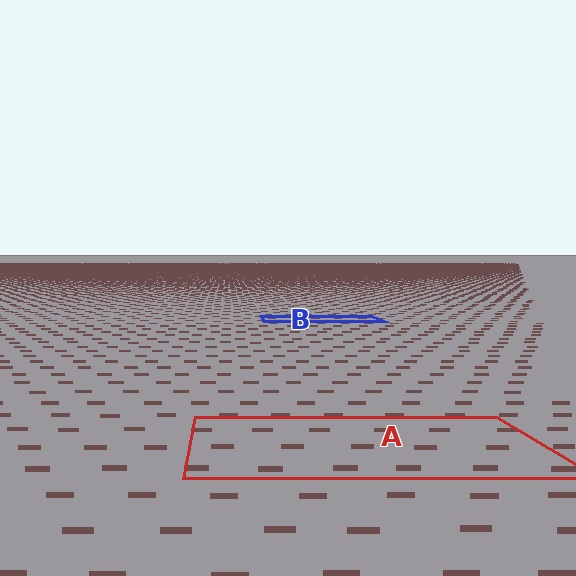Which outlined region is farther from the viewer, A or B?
Region B is farther from the viewer — the texture elements inside it appear smaller and more densely packed.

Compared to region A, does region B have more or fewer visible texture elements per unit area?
Region B has more texture elements per unit area — they are packed more densely because it is farther away.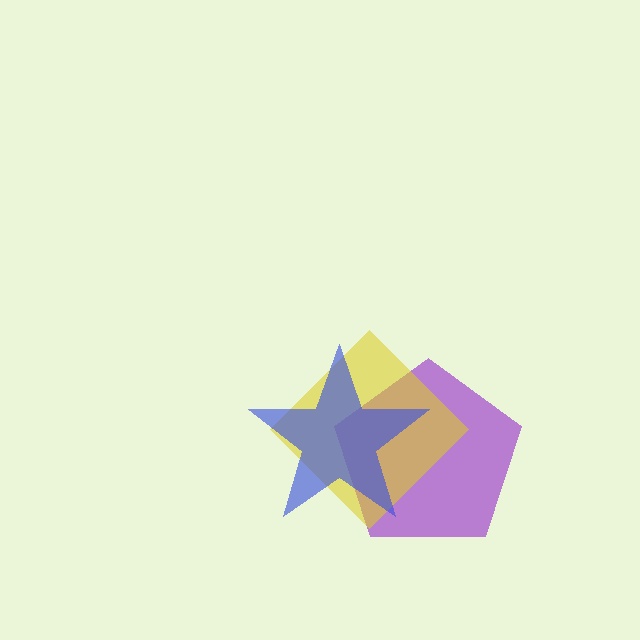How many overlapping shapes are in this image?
There are 3 overlapping shapes in the image.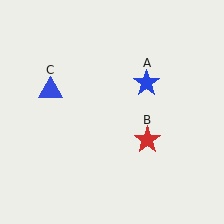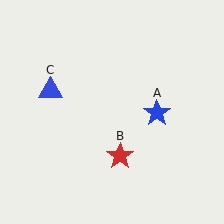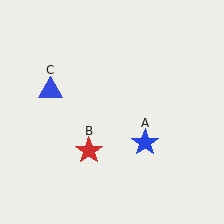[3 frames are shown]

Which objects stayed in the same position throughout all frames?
Blue triangle (object C) remained stationary.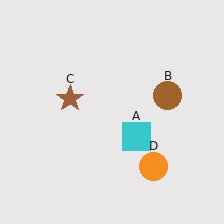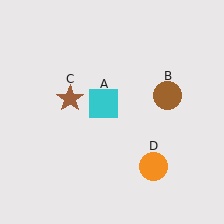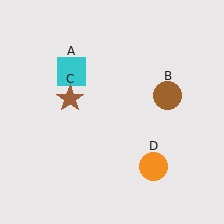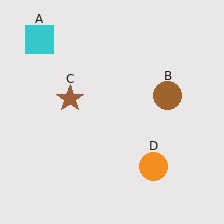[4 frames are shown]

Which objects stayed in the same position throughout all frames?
Brown circle (object B) and brown star (object C) and orange circle (object D) remained stationary.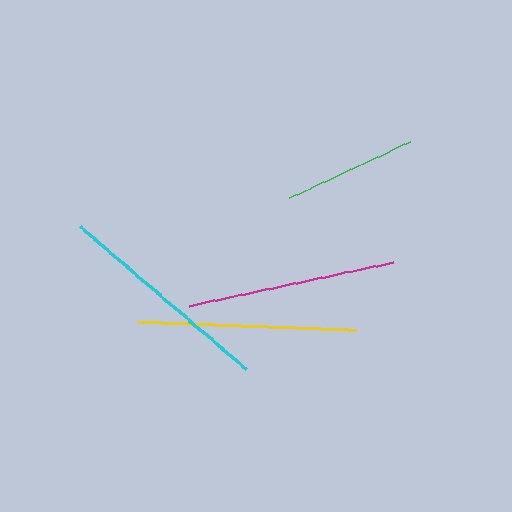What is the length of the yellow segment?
The yellow segment is approximately 219 pixels long.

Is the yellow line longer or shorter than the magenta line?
The yellow line is longer than the magenta line.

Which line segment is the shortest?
The green line is the shortest at approximately 133 pixels.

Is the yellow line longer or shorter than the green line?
The yellow line is longer than the green line.